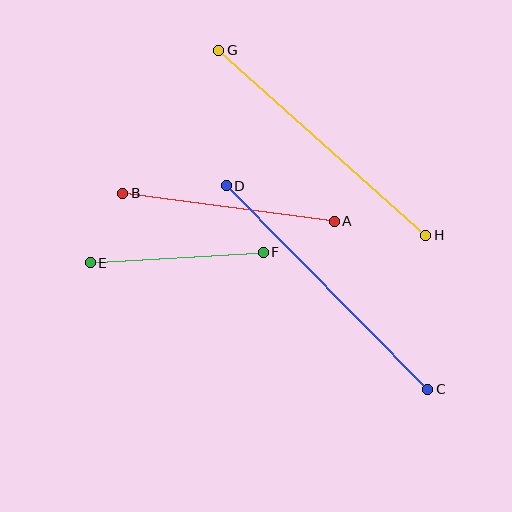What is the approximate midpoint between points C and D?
The midpoint is at approximately (327, 288) pixels.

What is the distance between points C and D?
The distance is approximately 286 pixels.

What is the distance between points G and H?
The distance is approximately 278 pixels.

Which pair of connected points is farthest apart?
Points C and D are farthest apart.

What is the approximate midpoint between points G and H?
The midpoint is at approximately (322, 143) pixels.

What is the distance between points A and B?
The distance is approximately 214 pixels.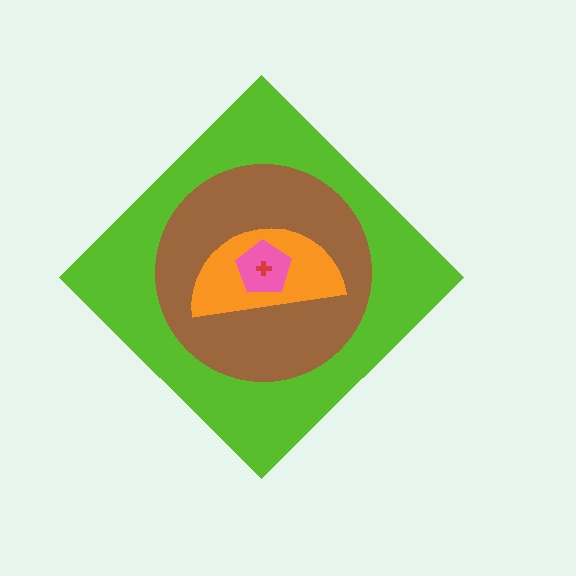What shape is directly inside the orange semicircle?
The pink pentagon.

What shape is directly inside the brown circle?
The orange semicircle.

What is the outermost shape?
The lime diamond.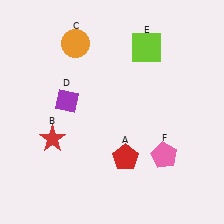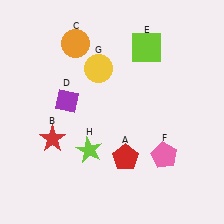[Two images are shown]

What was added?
A yellow circle (G), a lime star (H) were added in Image 2.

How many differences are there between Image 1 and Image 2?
There are 2 differences between the two images.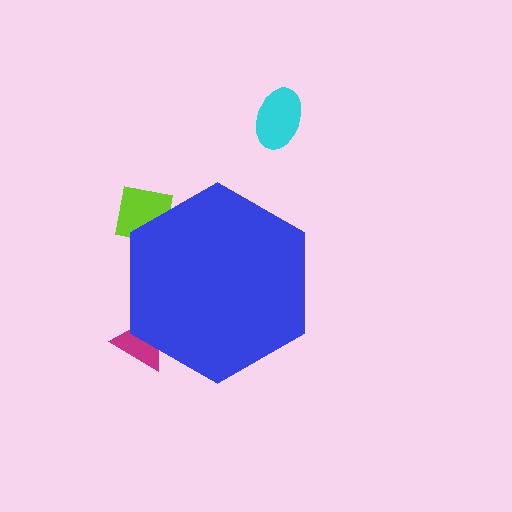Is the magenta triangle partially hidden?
Yes, the magenta triangle is partially hidden behind the blue hexagon.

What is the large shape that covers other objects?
A blue hexagon.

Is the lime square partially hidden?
Yes, the lime square is partially hidden behind the blue hexagon.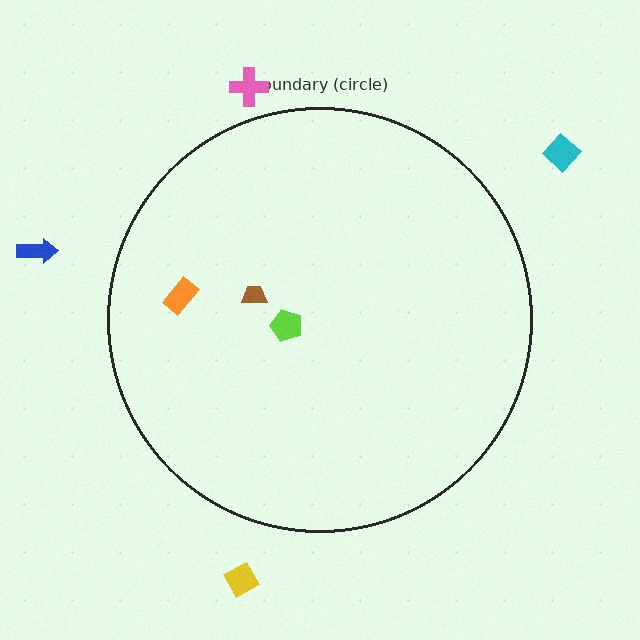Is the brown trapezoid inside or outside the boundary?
Inside.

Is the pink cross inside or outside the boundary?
Outside.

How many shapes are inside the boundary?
3 inside, 4 outside.